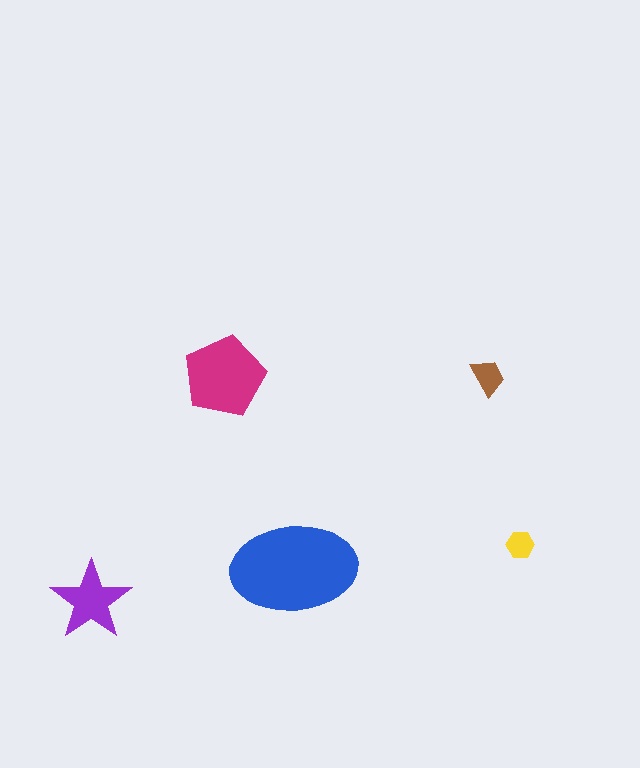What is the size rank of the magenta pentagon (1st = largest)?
2nd.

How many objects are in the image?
There are 5 objects in the image.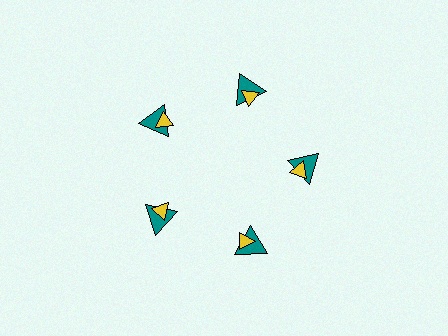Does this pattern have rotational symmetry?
Yes, this pattern has 5-fold rotational symmetry. It looks the same after rotating 72 degrees around the center.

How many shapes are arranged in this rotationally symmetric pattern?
There are 10 shapes, arranged in 5 groups of 2.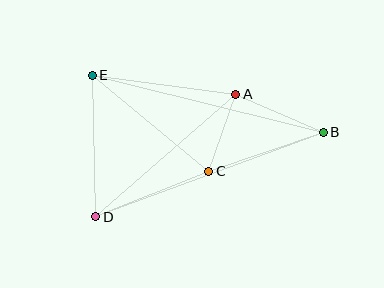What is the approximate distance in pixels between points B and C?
The distance between B and C is approximately 121 pixels.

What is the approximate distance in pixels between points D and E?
The distance between D and E is approximately 142 pixels.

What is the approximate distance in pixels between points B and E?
The distance between B and E is approximately 238 pixels.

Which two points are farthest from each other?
Points B and D are farthest from each other.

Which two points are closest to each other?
Points A and C are closest to each other.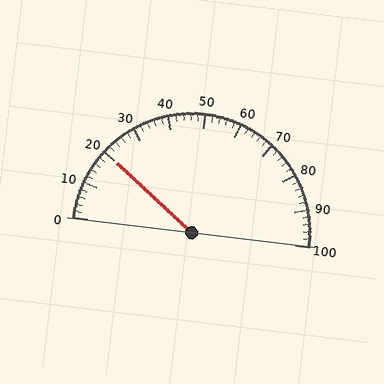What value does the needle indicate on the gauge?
The needle indicates approximately 20.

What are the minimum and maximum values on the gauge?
The gauge ranges from 0 to 100.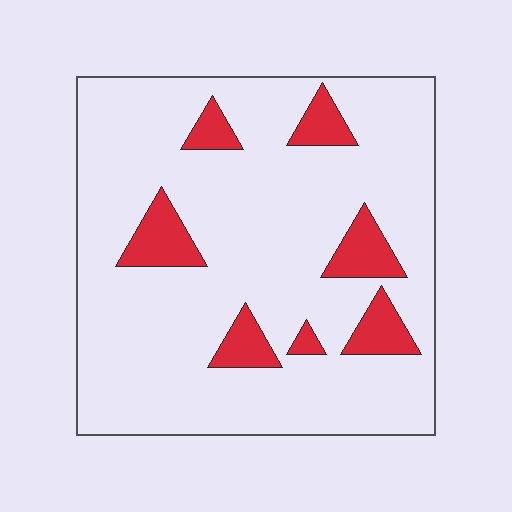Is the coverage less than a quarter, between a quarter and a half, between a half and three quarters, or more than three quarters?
Less than a quarter.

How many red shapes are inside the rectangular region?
7.